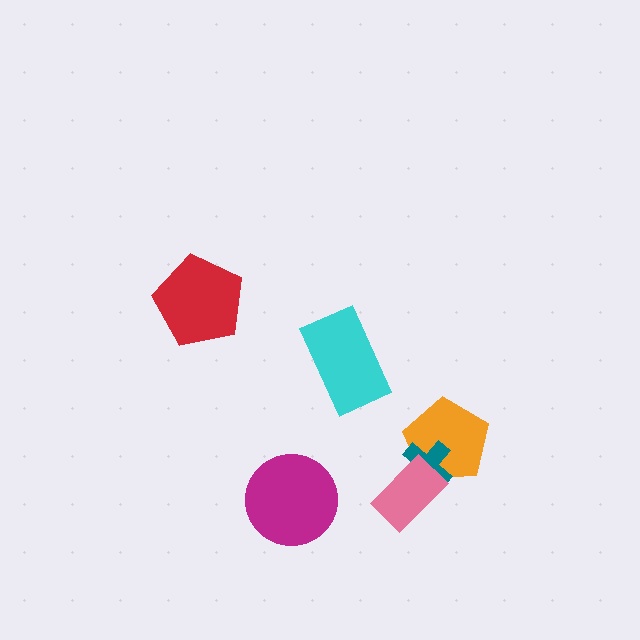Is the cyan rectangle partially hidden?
No, no other shape covers it.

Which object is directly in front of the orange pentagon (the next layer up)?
The teal cross is directly in front of the orange pentagon.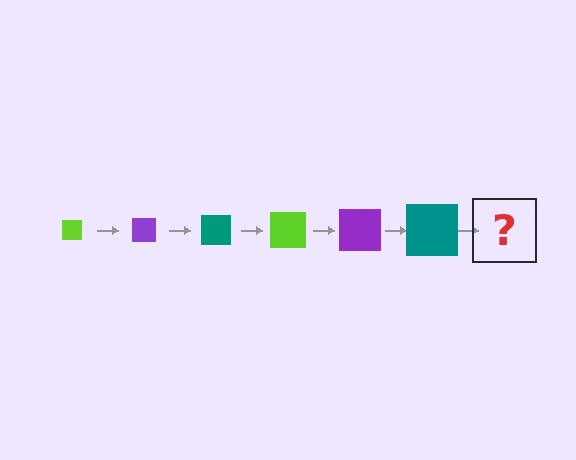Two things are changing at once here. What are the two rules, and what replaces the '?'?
The two rules are that the square grows larger each step and the color cycles through lime, purple, and teal. The '?' should be a lime square, larger than the previous one.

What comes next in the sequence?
The next element should be a lime square, larger than the previous one.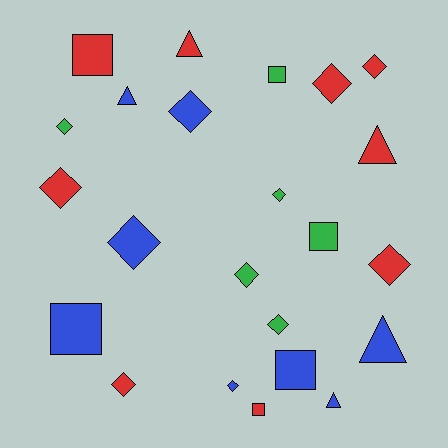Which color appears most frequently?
Red, with 9 objects.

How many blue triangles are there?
There are 3 blue triangles.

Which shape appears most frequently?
Diamond, with 12 objects.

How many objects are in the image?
There are 23 objects.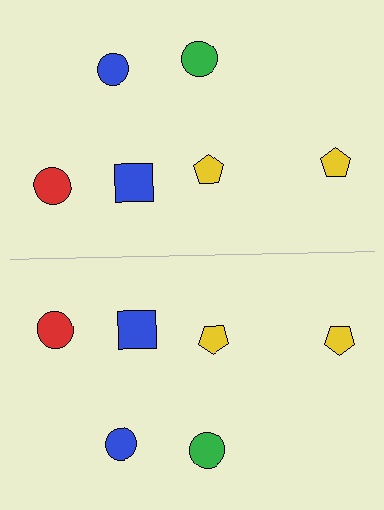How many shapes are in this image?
There are 12 shapes in this image.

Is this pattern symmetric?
Yes, this pattern has bilateral (reflection) symmetry.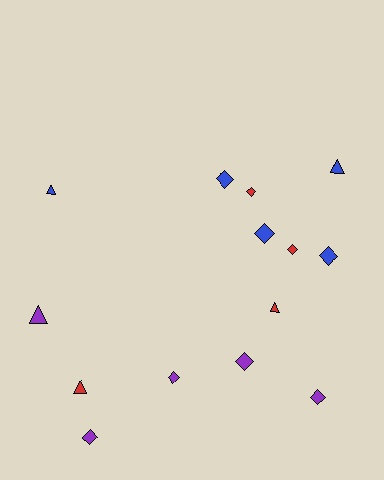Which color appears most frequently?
Purple, with 5 objects.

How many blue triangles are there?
There are 2 blue triangles.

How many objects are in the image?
There are 14 objects.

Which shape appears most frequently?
Diamond, with 9 objects.